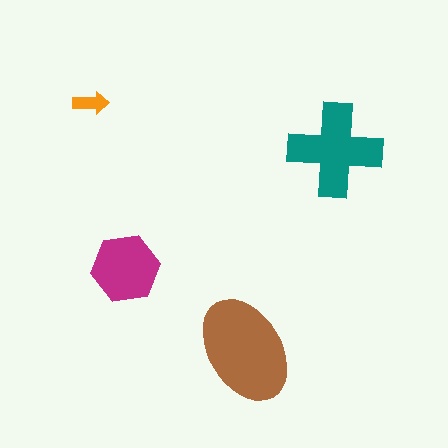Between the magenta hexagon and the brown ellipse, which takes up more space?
The brown ellipse.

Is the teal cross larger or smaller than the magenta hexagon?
Larger.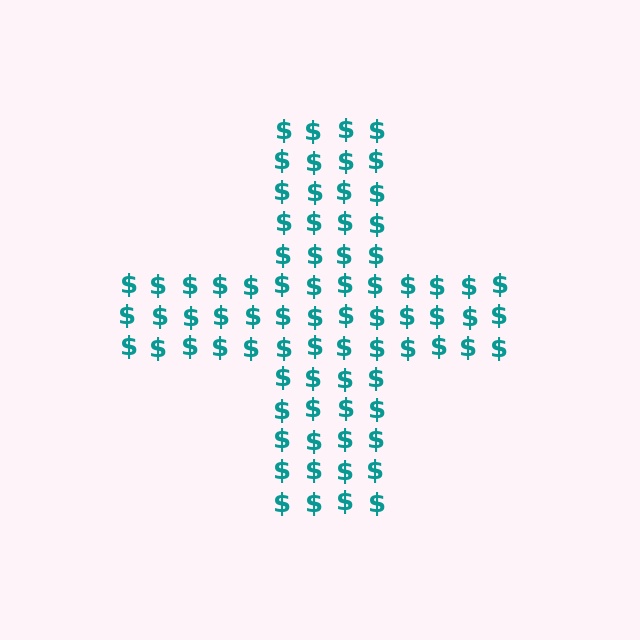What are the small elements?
The small elements are dollar signs.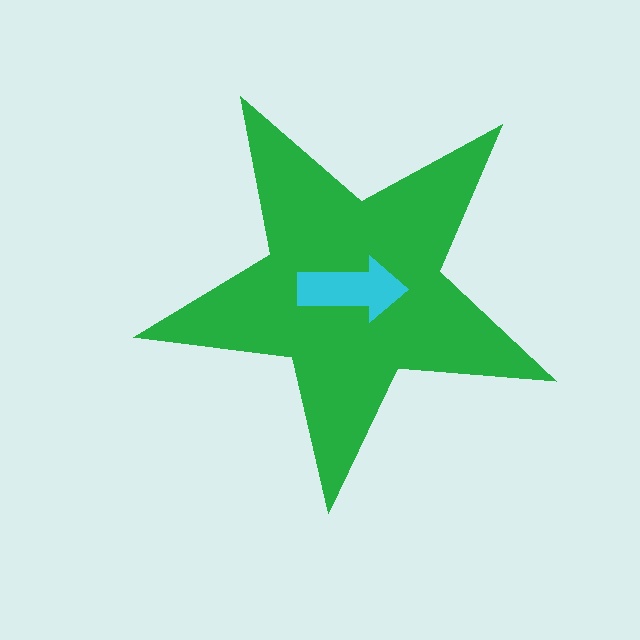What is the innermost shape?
The cyan arrow.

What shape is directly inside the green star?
The cyan arrow.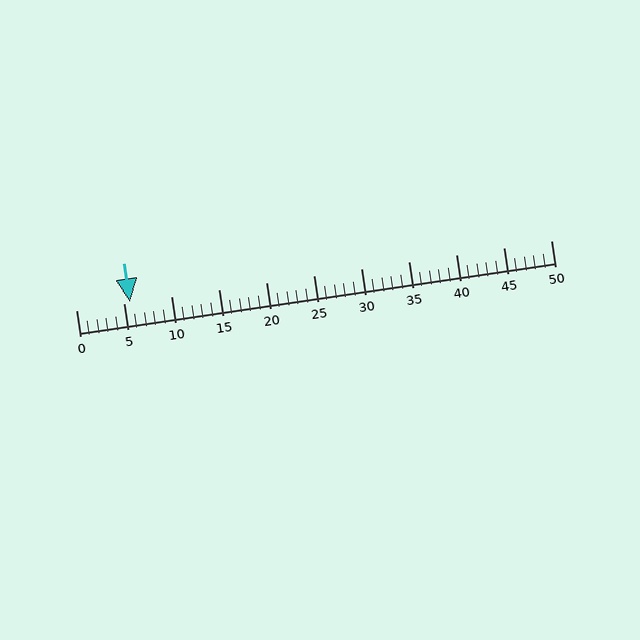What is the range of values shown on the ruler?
The ruler shows values from 0 to 50.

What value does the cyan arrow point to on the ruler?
The cyan arrow points to approximately 6.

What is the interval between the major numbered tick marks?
The major tick marks are spaced 5 units apart.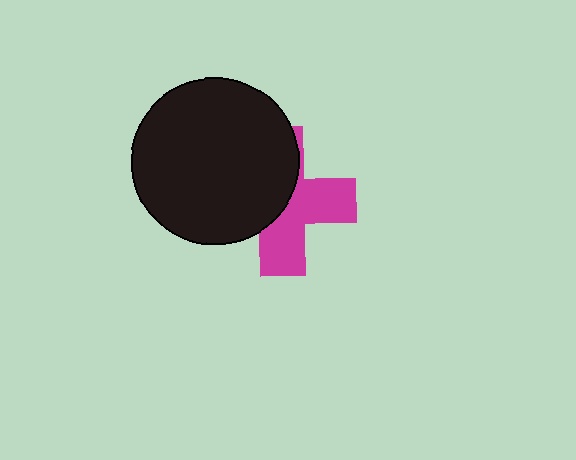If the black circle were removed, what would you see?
You would see the complete magenta cross.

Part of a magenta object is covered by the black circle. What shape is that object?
It is a cross.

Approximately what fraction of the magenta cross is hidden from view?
Roughly 50% of the magenta cross is hidden behind the black circle.